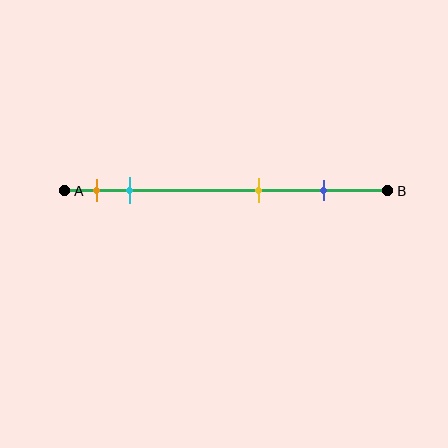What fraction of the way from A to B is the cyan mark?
The cyan mark is approximately 20% (0.2) of the way from A to B.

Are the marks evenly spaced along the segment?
No, the marks are not evenly spaced.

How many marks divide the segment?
There are 4 marks dividing the segment.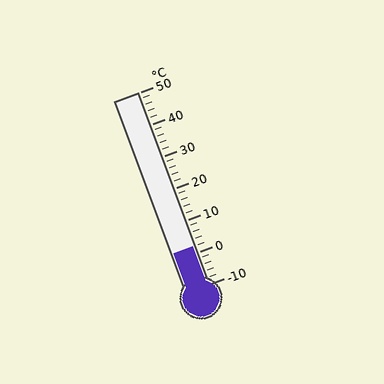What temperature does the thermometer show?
The thermometer shows approximately 2°C.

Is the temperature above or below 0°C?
The temperature is above 0°C.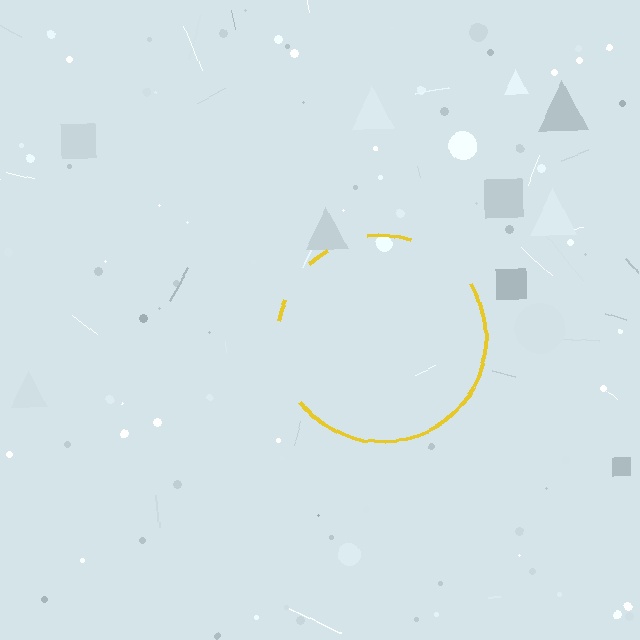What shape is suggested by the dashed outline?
The dashed outline suggests a circle.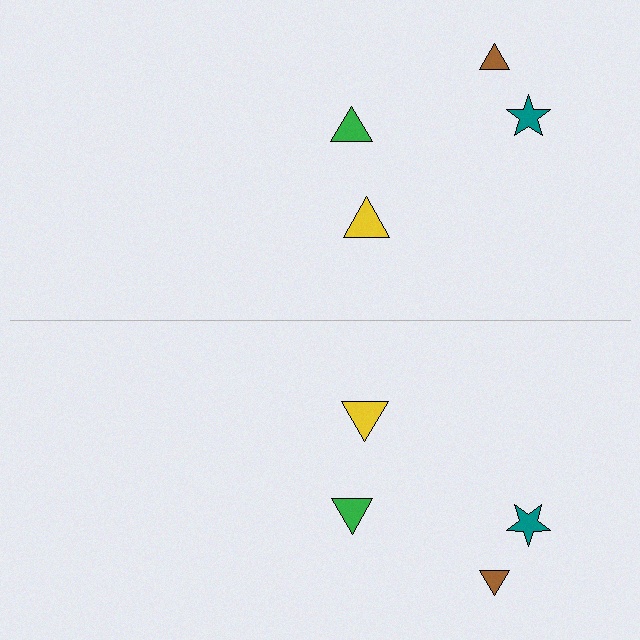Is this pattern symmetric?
Yes, this pattern has bilateral (reflection) symmetry.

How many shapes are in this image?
There are 8 shapes in this image.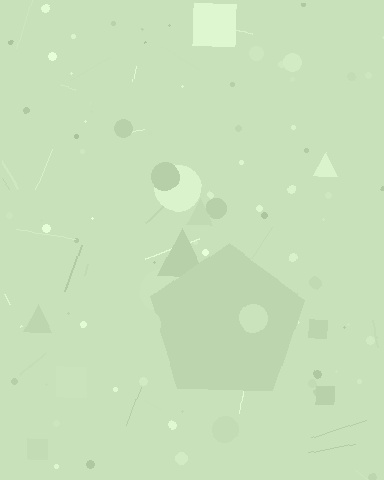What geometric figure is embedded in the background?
A pentagon is embedded in the background.